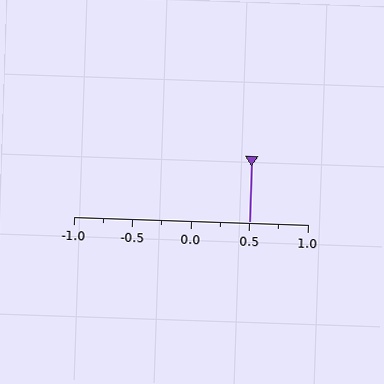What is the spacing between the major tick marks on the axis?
The major ticks are spaced 0.5 apart.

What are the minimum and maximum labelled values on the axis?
The axis runs from -1.0 to 1.0.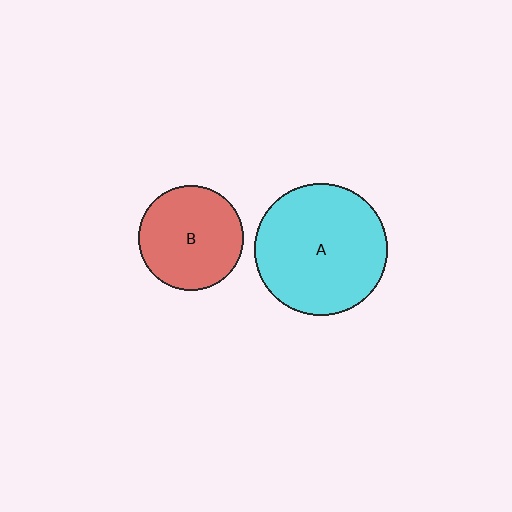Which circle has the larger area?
Circle A (cyan).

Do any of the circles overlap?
No, none of the circles overlap.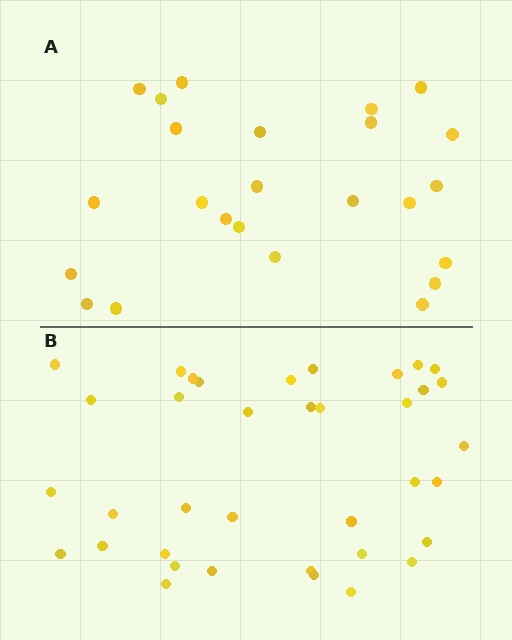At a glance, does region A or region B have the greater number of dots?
Region B (the bottom region) has more dots.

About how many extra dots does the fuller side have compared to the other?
Region B has approximately 15 more dots than region A.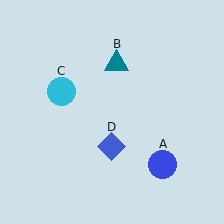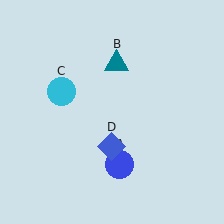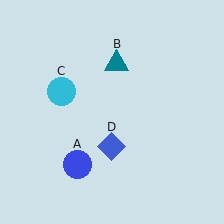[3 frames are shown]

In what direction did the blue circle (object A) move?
The blue circle (object A) moved left.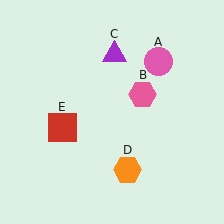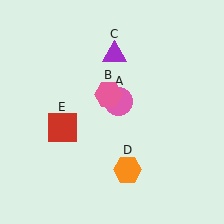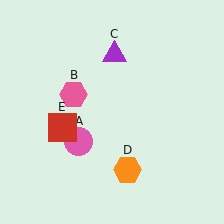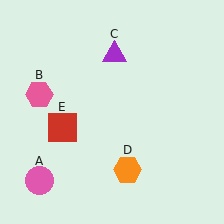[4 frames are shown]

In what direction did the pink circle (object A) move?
The pink circle (object A) moved down and to the left.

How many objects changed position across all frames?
2 objects changed position: pink circle (object A), pink hexagon (object B).